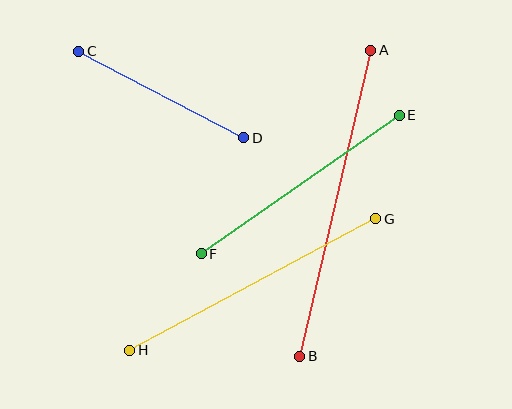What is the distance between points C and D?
The distance is approximately 187 pixels.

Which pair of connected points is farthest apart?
Points A and B are farthest apart.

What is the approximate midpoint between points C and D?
The midpoint is at approximately (161, 95) pixels.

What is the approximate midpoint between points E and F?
The midpoint is at approximately (300, 185) pixels.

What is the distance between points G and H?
The distance is approximately 279 pixels.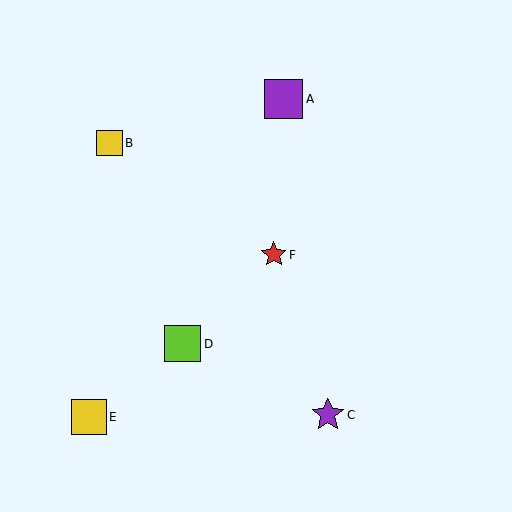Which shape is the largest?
The purple square (labeled A) is the largest.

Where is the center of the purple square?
The center of the purple square is at (283, 99).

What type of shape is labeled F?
Shape F is a red star.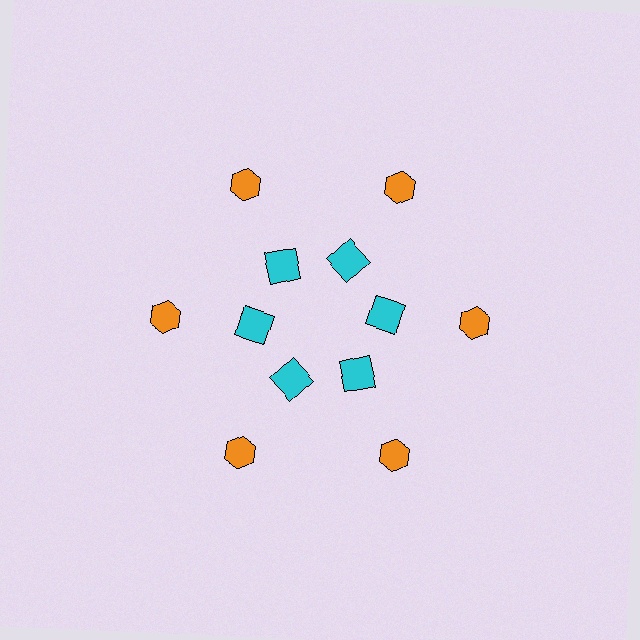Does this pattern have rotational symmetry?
Yes, this pattern has 6-fold rotational symmetry. It looks the same after rotating 60 degrees around the center.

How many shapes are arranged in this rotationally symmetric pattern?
There are 12 shapes, arranged in 6 groups of 2.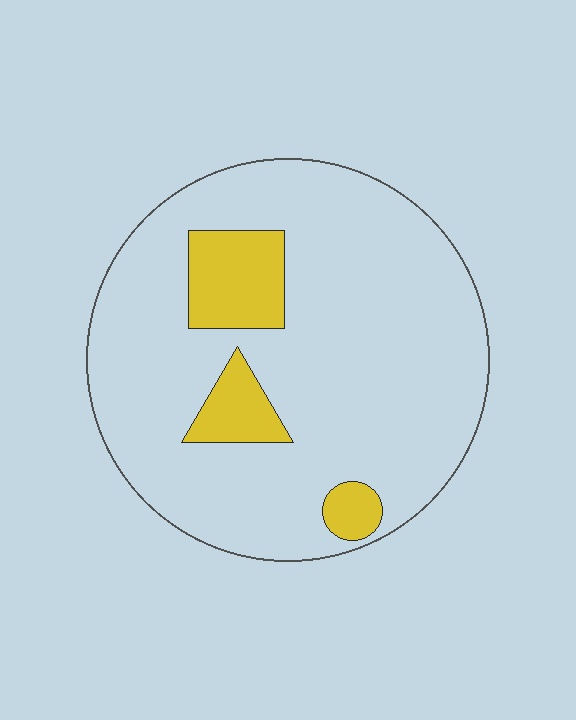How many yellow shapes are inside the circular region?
3.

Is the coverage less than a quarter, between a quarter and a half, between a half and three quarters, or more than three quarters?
Less than a quarter.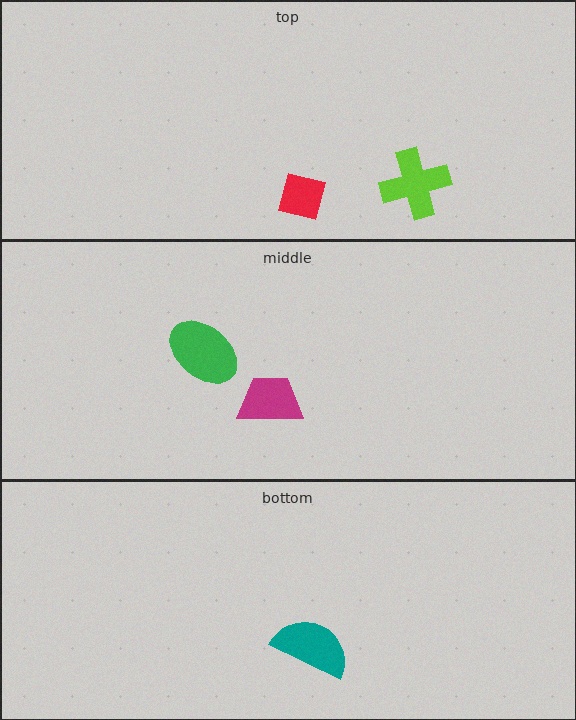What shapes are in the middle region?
The magenta trapezoid, the green ellipse.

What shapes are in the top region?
The red square, the lime cross.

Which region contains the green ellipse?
The middle region.